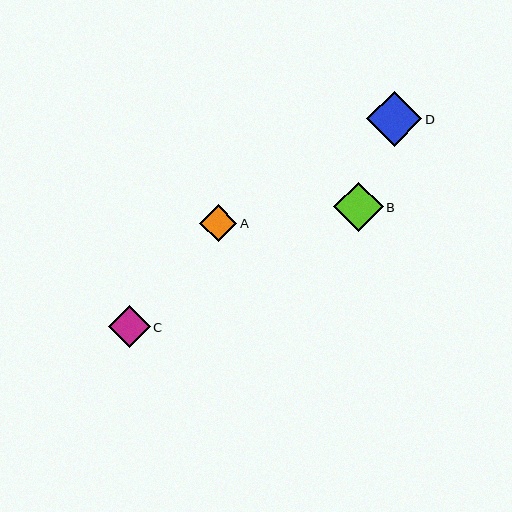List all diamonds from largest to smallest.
From largest to smallest: D, B, C, A.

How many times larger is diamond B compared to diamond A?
Diamond B is approximately 1.3 times the size of diamond A.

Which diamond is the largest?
Diamond D is the largest with a size of approximately 55 pixels.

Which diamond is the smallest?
Diamond A is the smallest with a size of approximately 37 pixels.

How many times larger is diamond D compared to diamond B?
Diamond D is approximately 1.1 times the size of diamond B.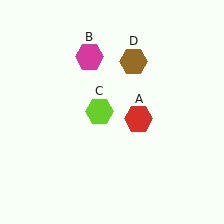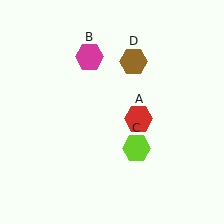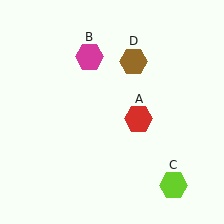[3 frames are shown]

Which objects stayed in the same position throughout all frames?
Red hexagon (object A) and magenta hexagon (object B) and brown hexagon (object D) remained stationary.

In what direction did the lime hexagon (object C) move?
The lime hexagon (object C) moved down and to the right.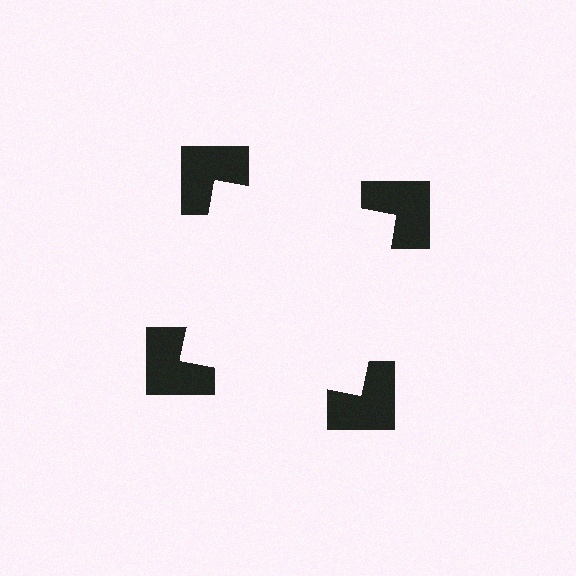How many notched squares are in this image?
There are 4 — one at each vertex of the illusory square.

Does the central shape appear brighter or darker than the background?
It typically appears slightly brighter than the background, even though no actual brightness change is drawn.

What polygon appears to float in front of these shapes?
An illusory square — its edges are inferred from the aligned wedge cuts in the notched squares, not physically drawn.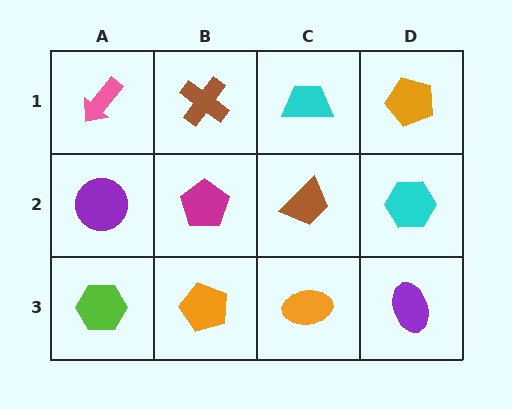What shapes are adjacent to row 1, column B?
A magenta pentagon (row 2, column B), a pink arrow (row 1, column A), a cyan trapezoid (row 1, column C).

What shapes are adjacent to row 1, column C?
A brown trapezoid (row 2, column C), a brown cross (row 1, column B), an orange pentagon (row 1, column D).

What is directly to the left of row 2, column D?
A brown trapezoid.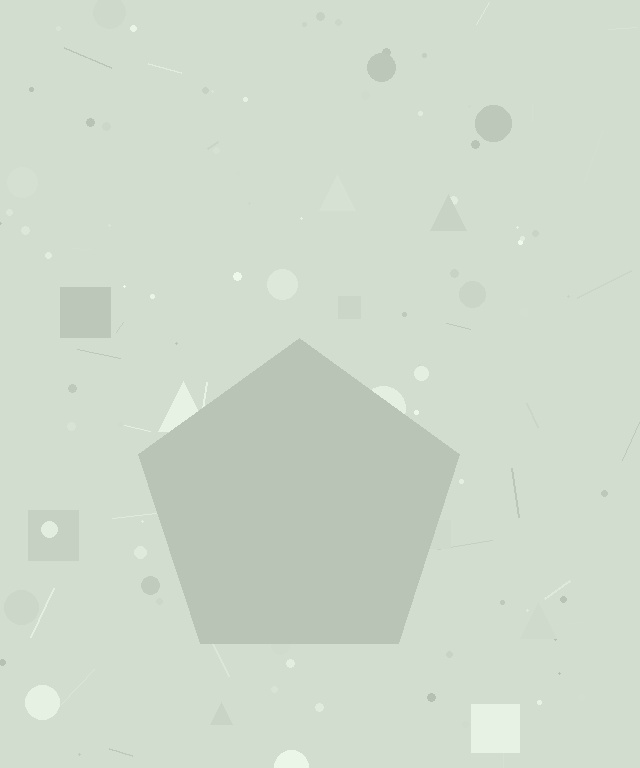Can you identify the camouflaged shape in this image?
The camouflaged shape is a pentagon.